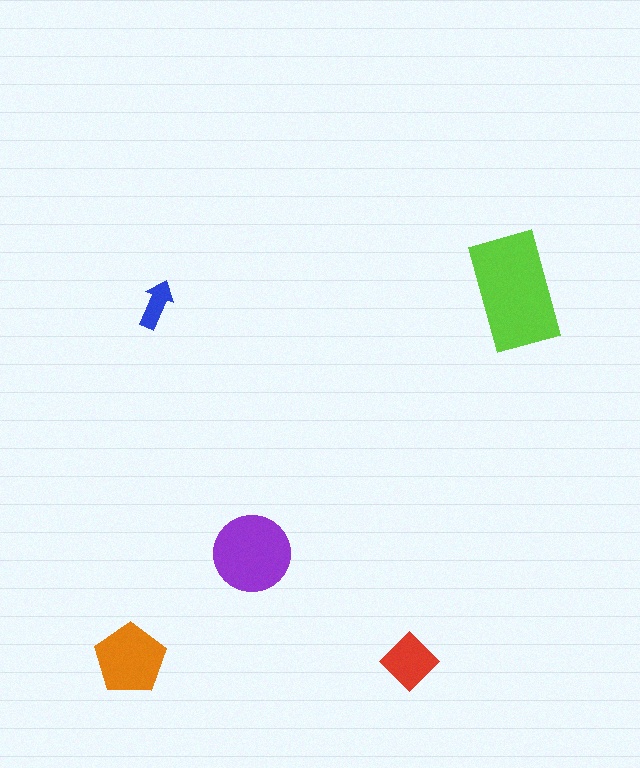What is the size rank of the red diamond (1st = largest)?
4th.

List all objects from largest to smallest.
The lime rectangle, the purple circle, the orange pentagon, the red diamond, the blue arrow.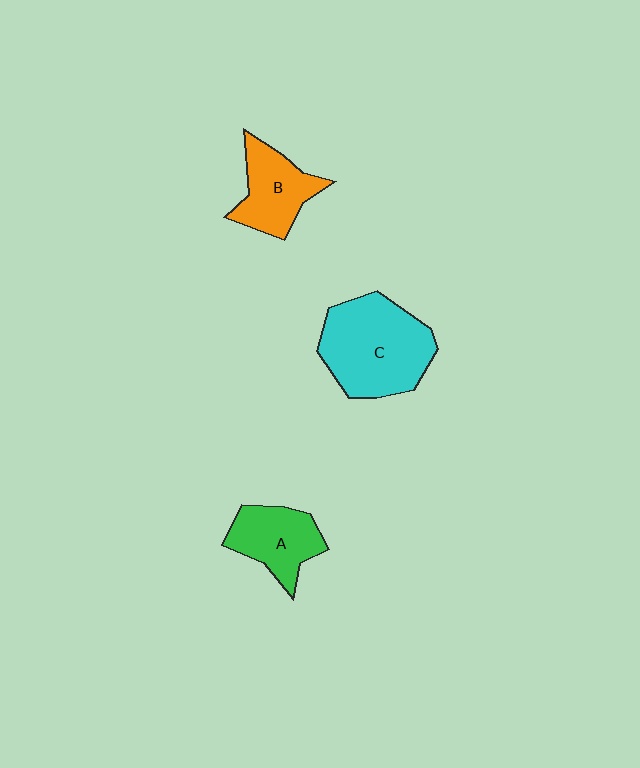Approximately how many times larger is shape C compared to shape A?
Approximately 1.8 times.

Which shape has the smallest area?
Shape A (green).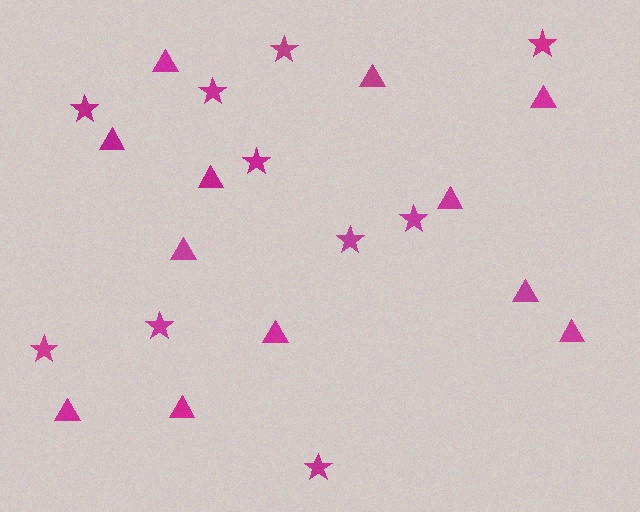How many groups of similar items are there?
There are 2 groups: one group of triangles (12) and one group of stars (10).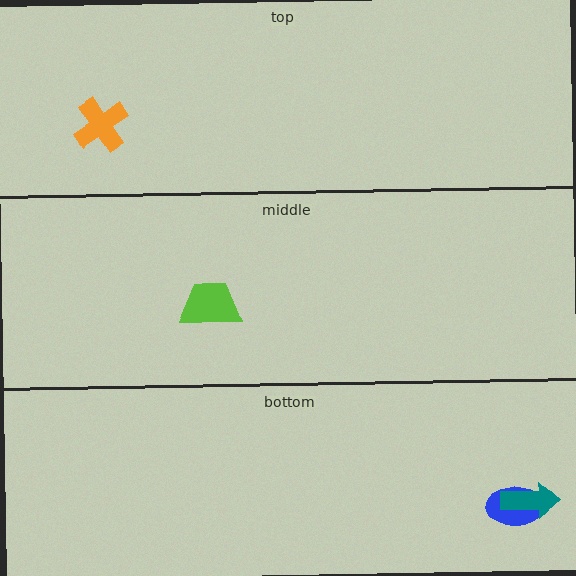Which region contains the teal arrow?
The bottom region.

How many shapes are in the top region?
1.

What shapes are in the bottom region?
The blue ellipse, the teal arrow.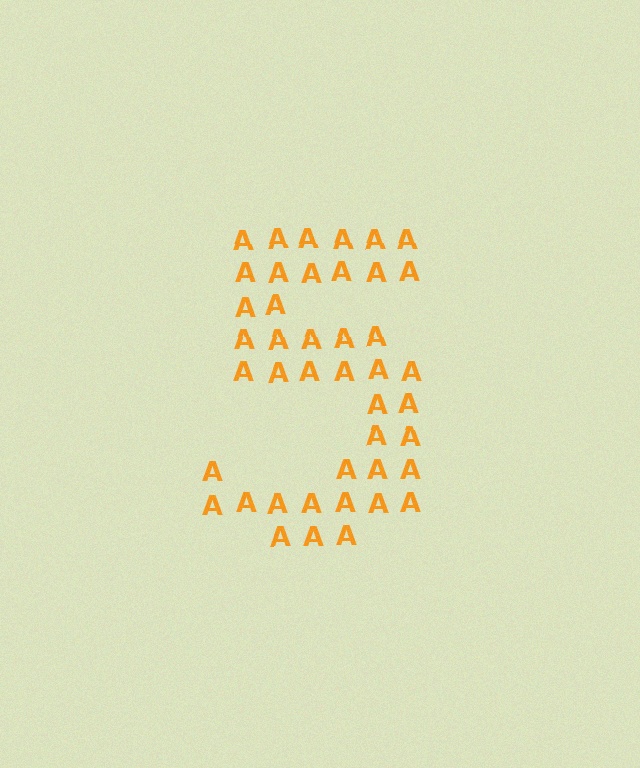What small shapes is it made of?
It is made of small letter A's.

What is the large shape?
The large shape is the digit 5.